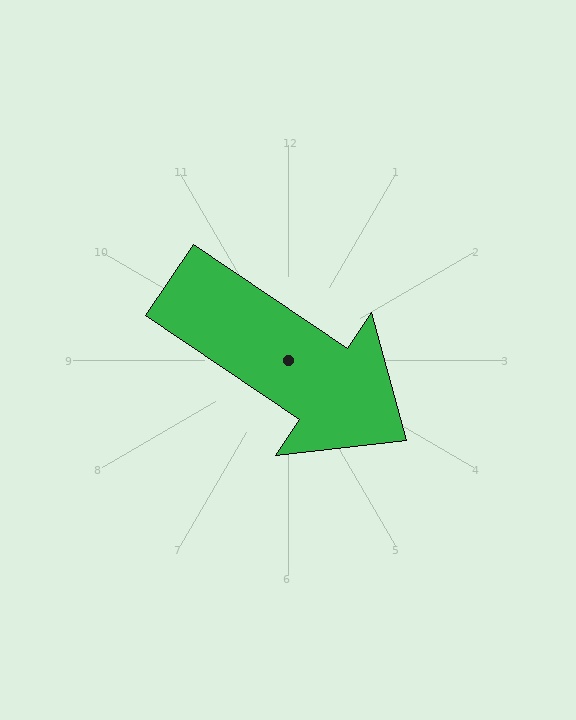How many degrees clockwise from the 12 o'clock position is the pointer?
Approximately 124 degrees.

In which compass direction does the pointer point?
Southeast.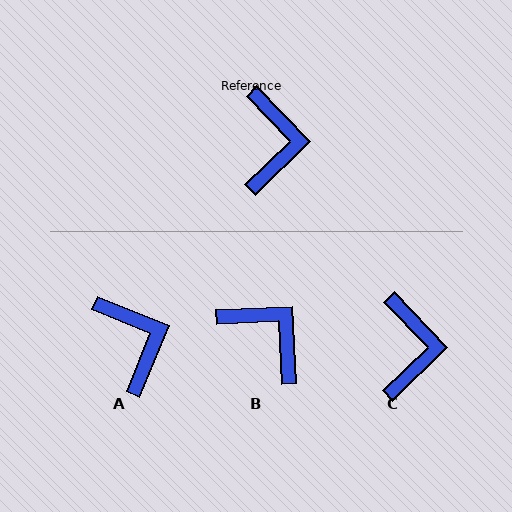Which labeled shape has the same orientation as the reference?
C.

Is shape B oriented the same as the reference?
No, it is off by about 48 degrees.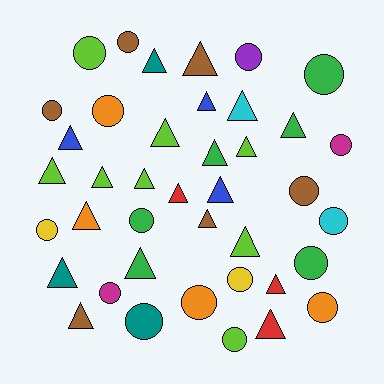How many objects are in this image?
There are 40 objects.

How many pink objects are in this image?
There are no pink objects.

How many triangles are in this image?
There are 22 triangles.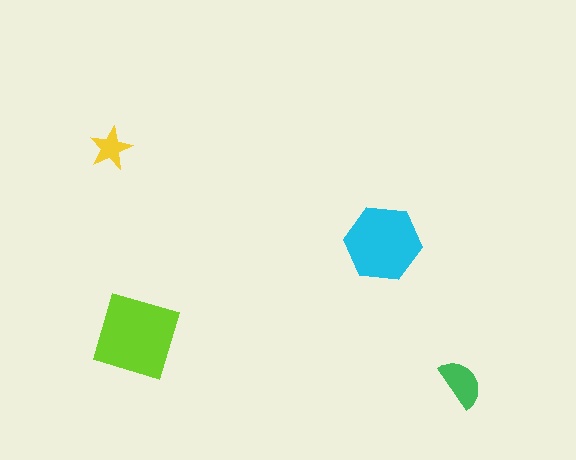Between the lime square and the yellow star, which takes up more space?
The lime square.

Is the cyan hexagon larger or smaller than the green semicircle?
Larger.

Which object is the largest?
The lime square.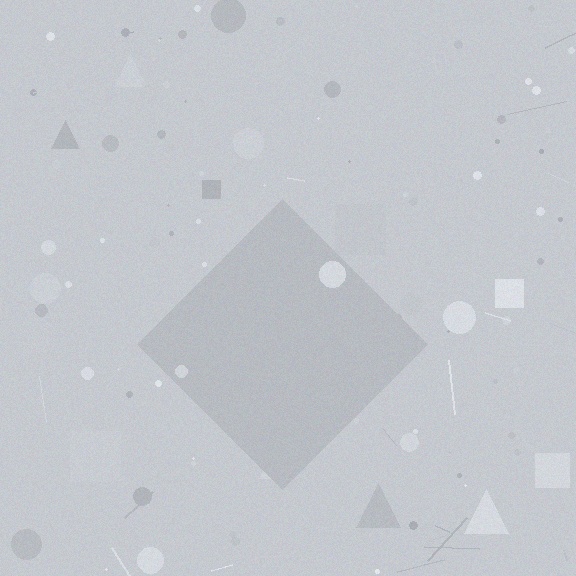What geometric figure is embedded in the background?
A diamond is embedded in the background.